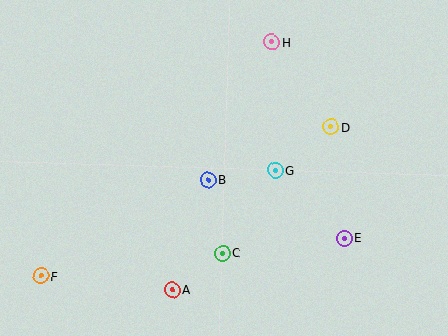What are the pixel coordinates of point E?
Point E is at (344, 238).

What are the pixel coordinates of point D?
Point D is at (331, 127).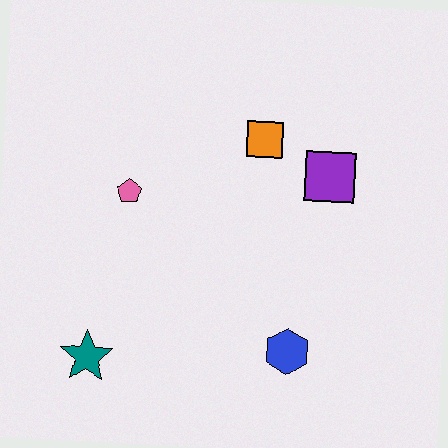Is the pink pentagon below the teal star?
No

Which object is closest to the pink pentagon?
The orange square is closest to the pink pentagon.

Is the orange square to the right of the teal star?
Yes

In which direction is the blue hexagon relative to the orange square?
The blue hexagon is below the orange square.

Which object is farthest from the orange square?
The teal star is farthest from the orange square.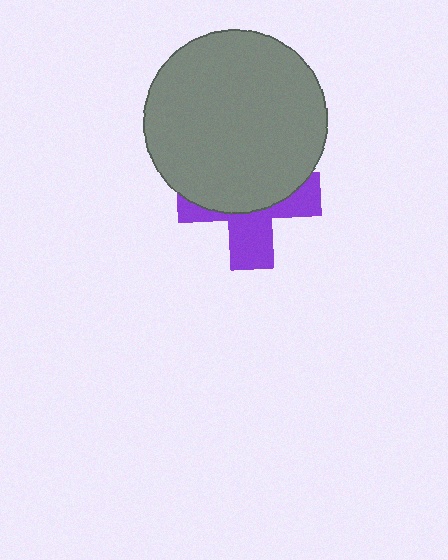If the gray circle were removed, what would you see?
You would see the complete purple cross.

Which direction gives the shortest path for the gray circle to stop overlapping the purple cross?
Moving up gives the shortest separation.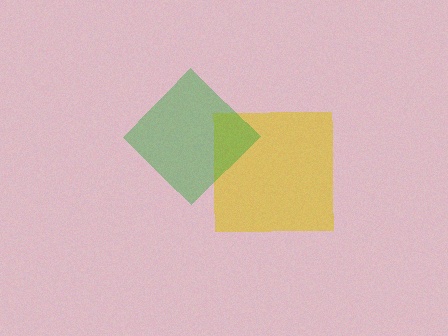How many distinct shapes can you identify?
There are 2 distinct shapes: a yellow square, a green diamond.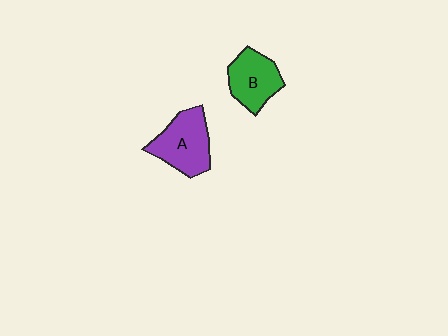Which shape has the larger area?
Shape A (purple).